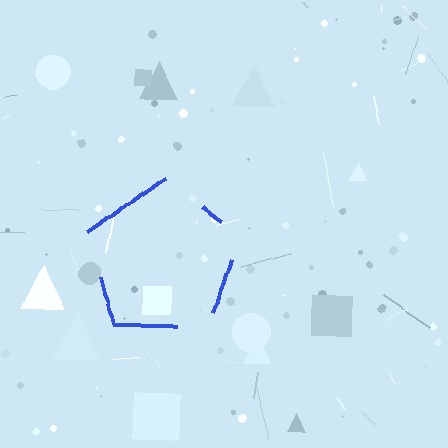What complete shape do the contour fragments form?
The contour fragments form a pentagon.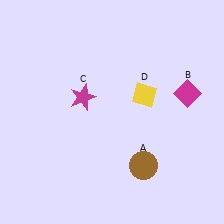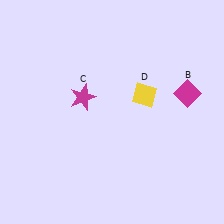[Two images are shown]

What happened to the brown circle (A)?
The brown circle (A) was removed in Image 2. It was in the bottom-right area of Image 1.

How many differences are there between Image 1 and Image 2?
There is 1 difference between the two images.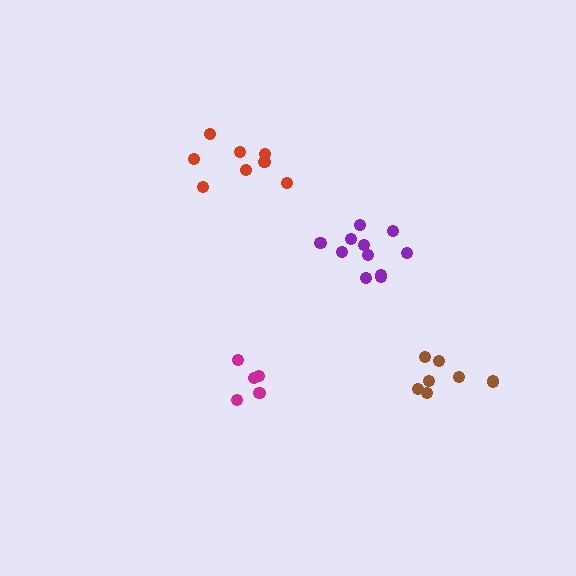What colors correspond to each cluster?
The clusters are colored: magenta, brown, red, purple.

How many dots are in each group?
Group 1: 5 dots, Group 2: 7 dots, Group 3: 8 dots, Group 4: 11 dots (31 total).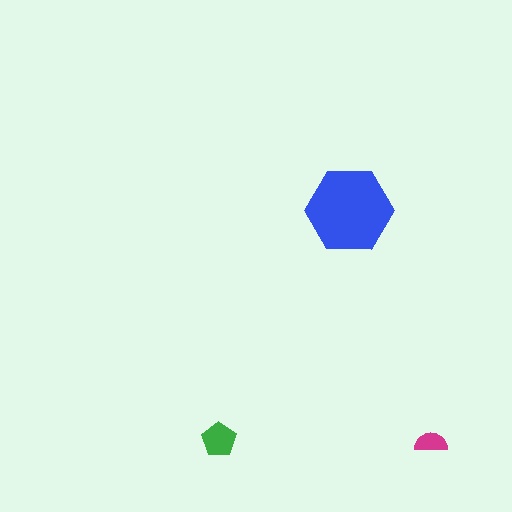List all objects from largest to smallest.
The blue hexagon, the green pentagon, the magenta semicircle.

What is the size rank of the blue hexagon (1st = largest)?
1st.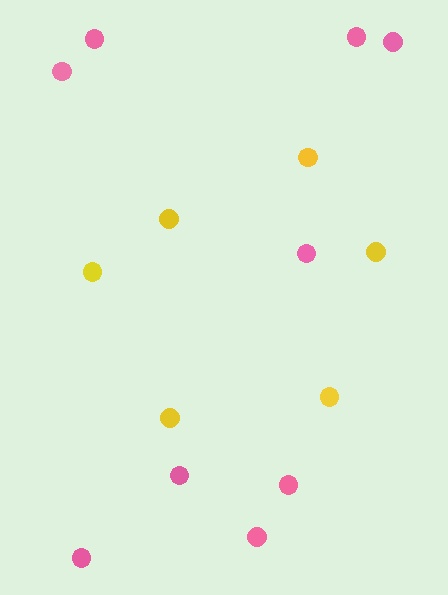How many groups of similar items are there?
There are 2 groups: one group of pink circles (9) and one group of yellow circles (6).